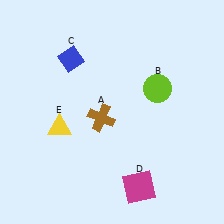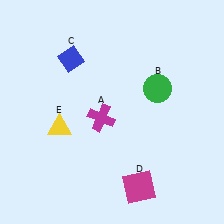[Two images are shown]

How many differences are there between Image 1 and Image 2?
There are 2 differences between the two images.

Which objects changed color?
A changed from brown to magenta. B changed from lime to green.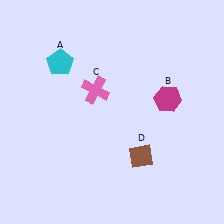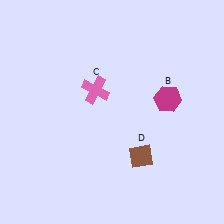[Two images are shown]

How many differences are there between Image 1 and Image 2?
There is 1 difference between the two images.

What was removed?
The cyan pentagon (A) was removed in Image 2.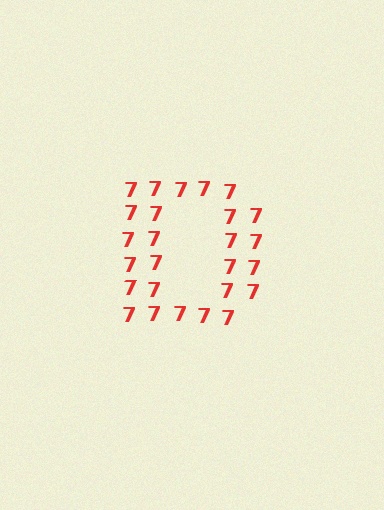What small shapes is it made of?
It is made of small digit 7's.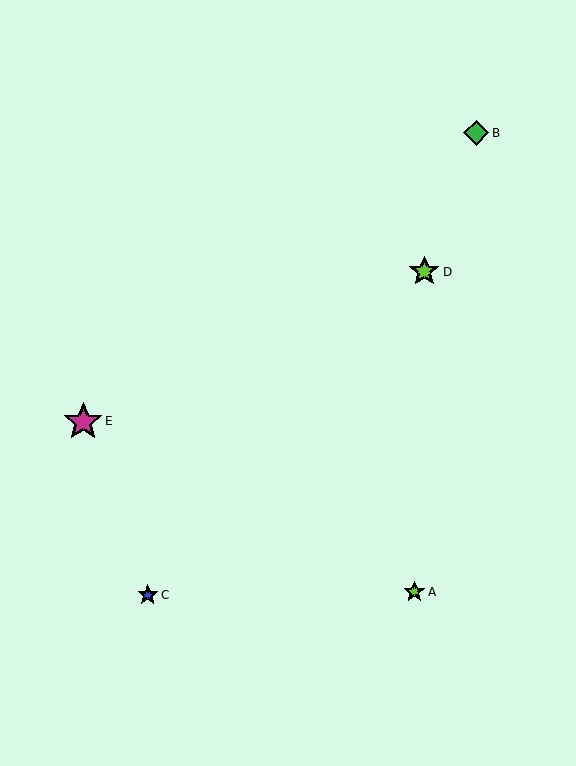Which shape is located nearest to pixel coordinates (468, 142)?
The green diamond (labeled B) at (476, 133) is nearest to that location.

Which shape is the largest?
The magenta star (labeled E) is the largest.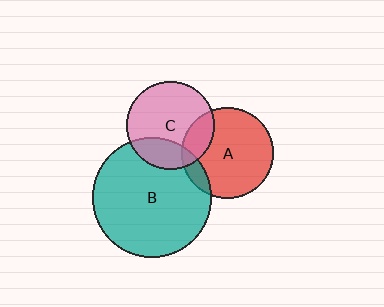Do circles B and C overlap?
Yes.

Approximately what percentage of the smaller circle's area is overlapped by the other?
Approximately 25%.